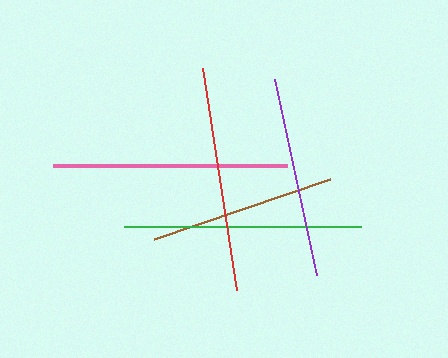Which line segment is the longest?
The green line is the longest at approximately 238 pixels.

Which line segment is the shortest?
The brown line is the shortest at approximately 185 pixels.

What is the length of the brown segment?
The brown segment is approximately 185 pixels long.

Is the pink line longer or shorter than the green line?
The green line is longer than the pink line.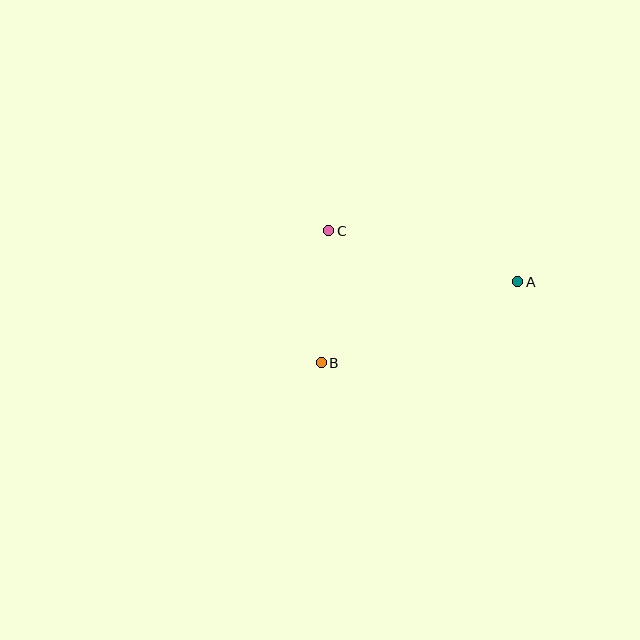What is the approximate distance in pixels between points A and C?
The distance between A and C is approximately 196 pixels.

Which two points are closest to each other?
Points B and C are closest to each other.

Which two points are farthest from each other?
Points A and B are farthest from each other.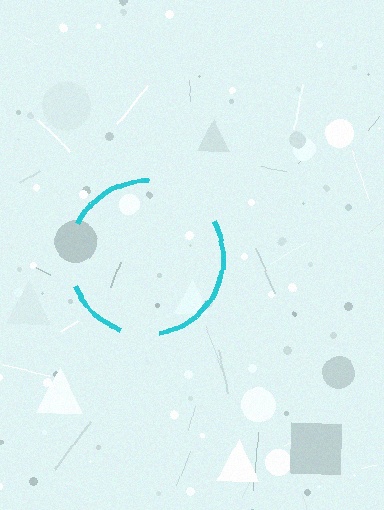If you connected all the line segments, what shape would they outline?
They would outline a circle.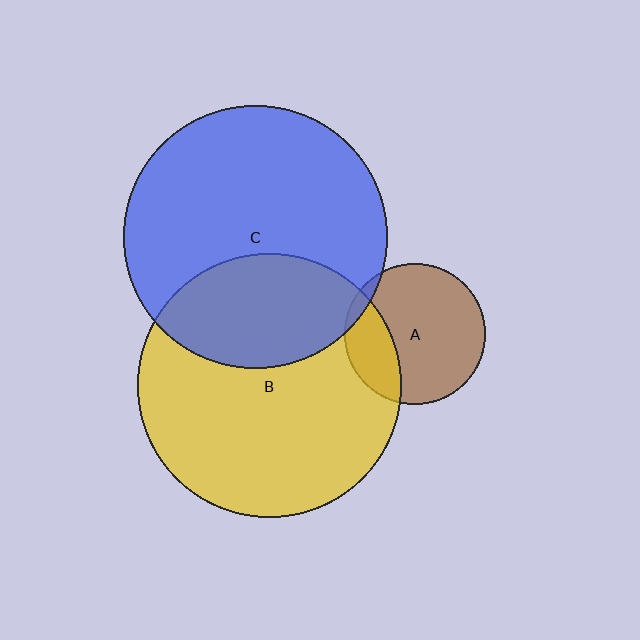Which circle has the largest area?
Circle B (yellow).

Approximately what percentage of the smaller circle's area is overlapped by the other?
Approximately 25%.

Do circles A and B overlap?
Yes.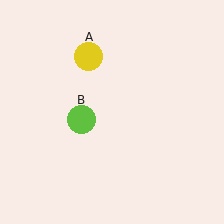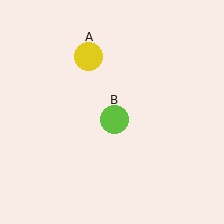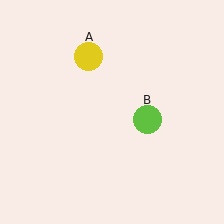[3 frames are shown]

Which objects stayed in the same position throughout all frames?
Yellow circle (object A) remained stationary.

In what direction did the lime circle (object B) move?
The lime circle (object B) moved right.